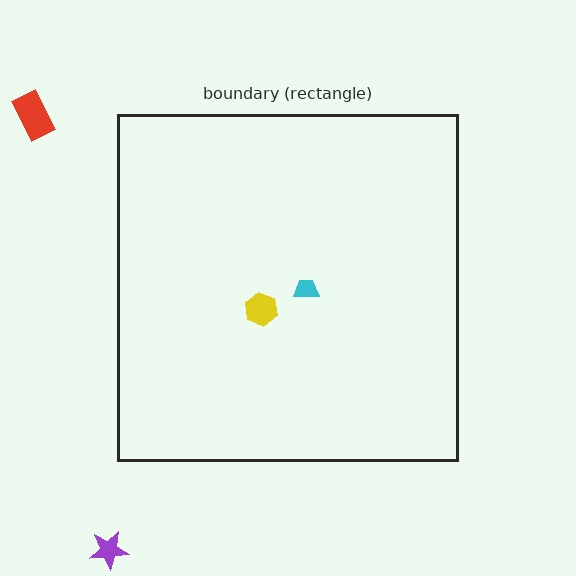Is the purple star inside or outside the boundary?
Outside.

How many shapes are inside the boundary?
2 inside, 2 outside.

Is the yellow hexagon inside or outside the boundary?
Inside.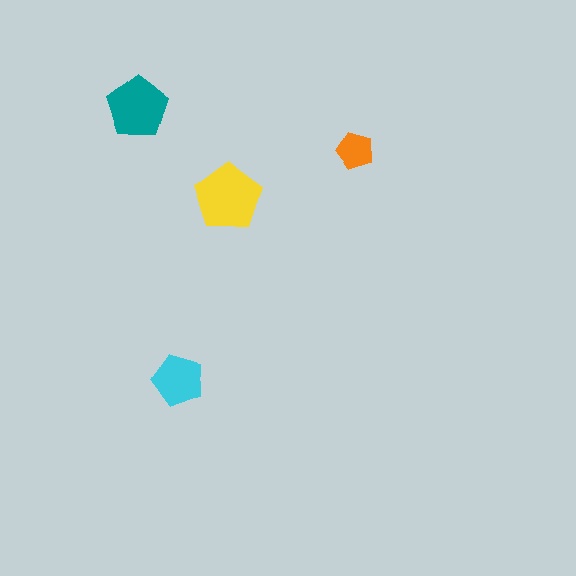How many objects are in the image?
There are 4 objects in the image.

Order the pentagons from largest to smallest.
the yellow one, the teal one, the cyan one, the orange one.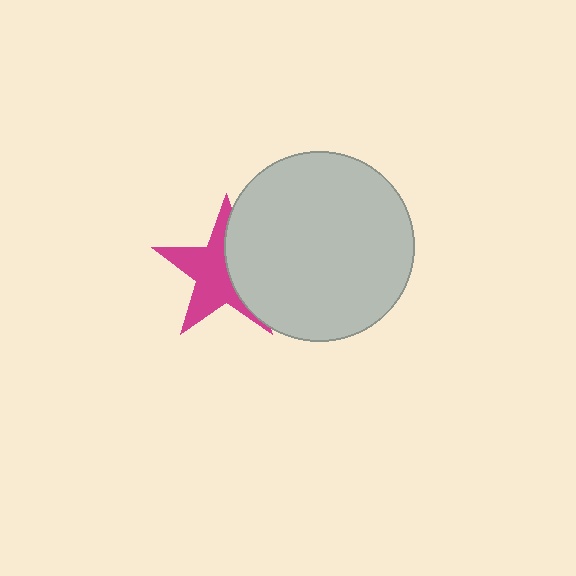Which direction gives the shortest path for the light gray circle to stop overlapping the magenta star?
Moving right gives the shortest separation.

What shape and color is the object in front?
The object in front is a light gray circle.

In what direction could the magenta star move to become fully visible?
The magenta star could move left. That would shift it out from behind the light gray circle entirely.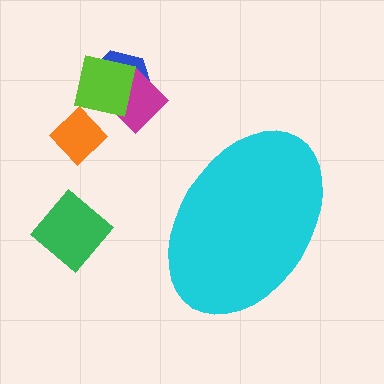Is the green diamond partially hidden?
No, the green diamond is fully visible.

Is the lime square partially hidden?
No, the lime square is fully visible.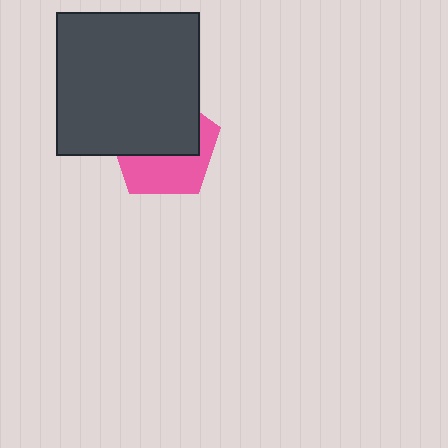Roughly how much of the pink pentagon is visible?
A small part of it is visible (roughly 45%).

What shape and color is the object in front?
The object in front is a dark gray square.